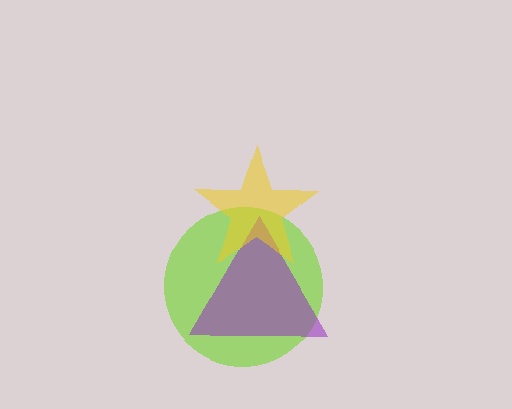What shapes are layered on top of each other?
The layered shapes are: a lime circle, a purple triangle, a yellow star.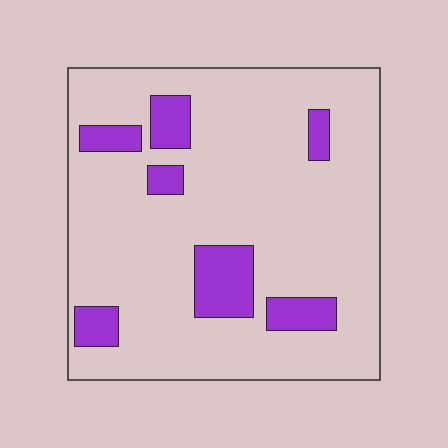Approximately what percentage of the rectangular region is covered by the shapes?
Approximately 15%.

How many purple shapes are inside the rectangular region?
7.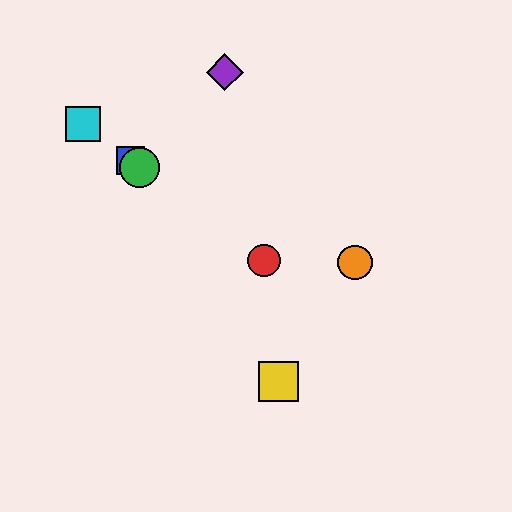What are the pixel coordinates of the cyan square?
The cyan square is at (83, 124).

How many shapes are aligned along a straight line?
4 shapes (the red circle, the blue square, the green circle, the cyan square) are aligned along a straight line.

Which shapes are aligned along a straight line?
The red circle, the blue square, the green circle, the cyan square are aligned along a straight line.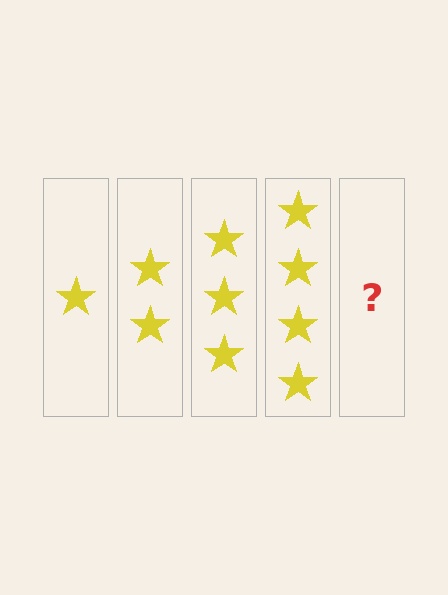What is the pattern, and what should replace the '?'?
The pattern is that each step adds one more star. The '?' should be 5 stars.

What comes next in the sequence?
The next element should be 5 stars.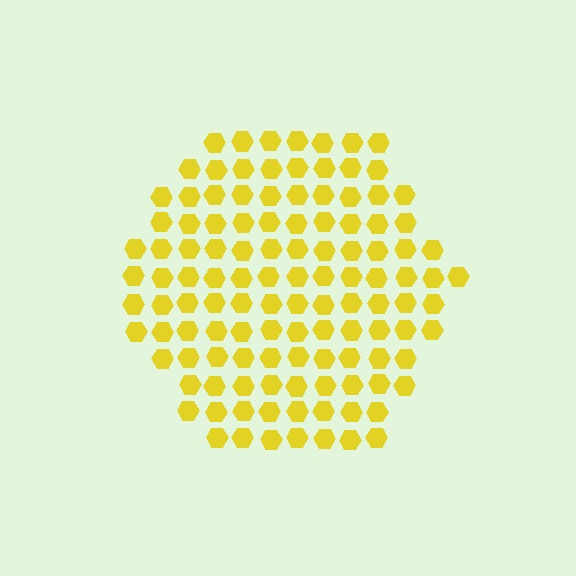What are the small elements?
The small elements are hexagons.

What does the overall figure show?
The overall figure shows a hexagon.